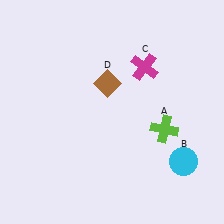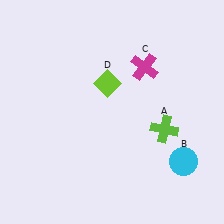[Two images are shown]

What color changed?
The diamond (D) changed from brown in Image 1 to lime in Image 2.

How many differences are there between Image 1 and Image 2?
There is 1 difference between the two images.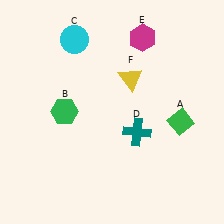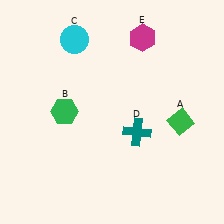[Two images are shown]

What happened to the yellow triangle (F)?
The yellow triangle (F) was removed in Image 2. It was in the top-right area of Image 1.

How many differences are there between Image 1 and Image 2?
There is 1 difference between the two images.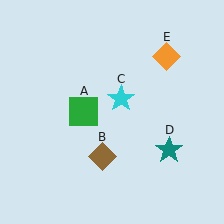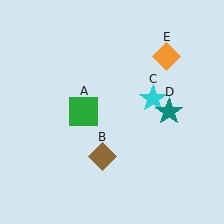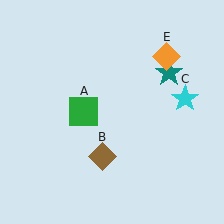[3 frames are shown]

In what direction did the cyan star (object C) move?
The cyan star (object C) moved right.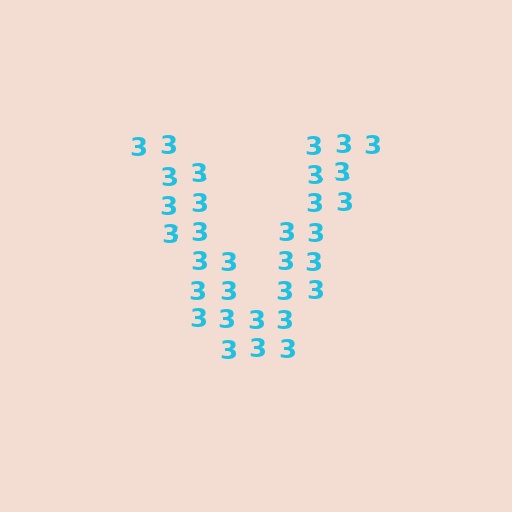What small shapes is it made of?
It is made of small digit 3's.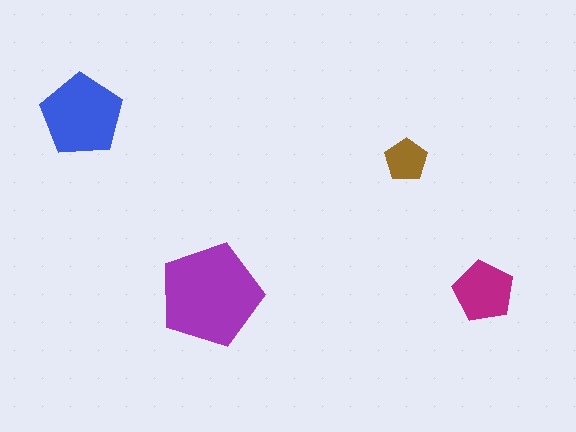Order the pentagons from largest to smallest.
the purple one, the blue one, the magenta one, the brown one.